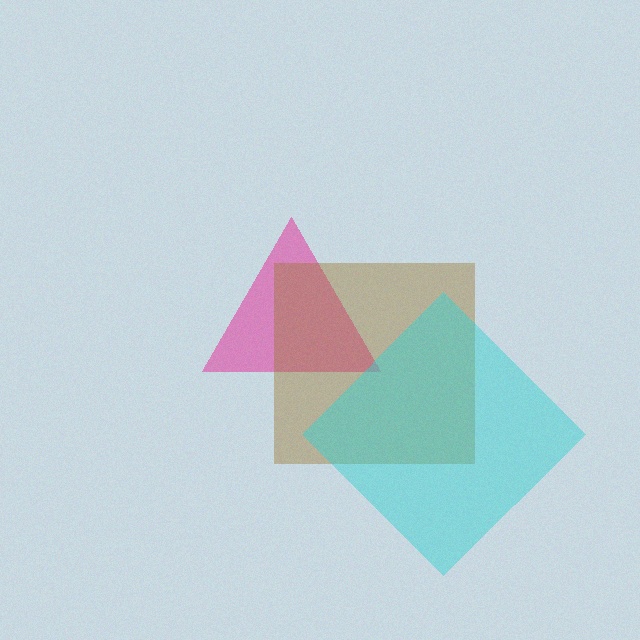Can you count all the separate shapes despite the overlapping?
Yes, there are 3 separate shapes.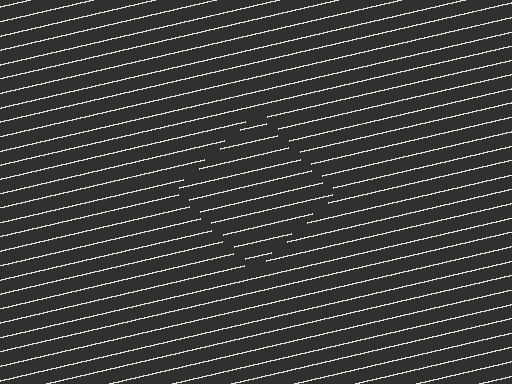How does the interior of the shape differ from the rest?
The interior of the shape contains the same grating, shifted by half a period — the contour is defined by the phase discontinuity where line-ends from the inner and outer gratings abut.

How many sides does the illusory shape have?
4 sides — the line-ends trace a square.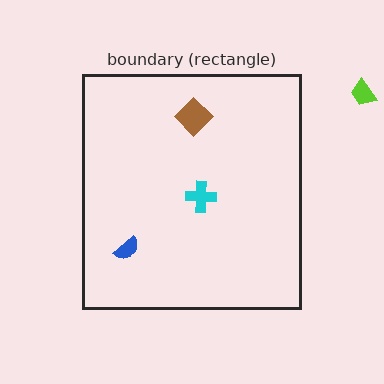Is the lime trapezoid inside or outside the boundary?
Outside.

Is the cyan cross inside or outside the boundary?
Inside.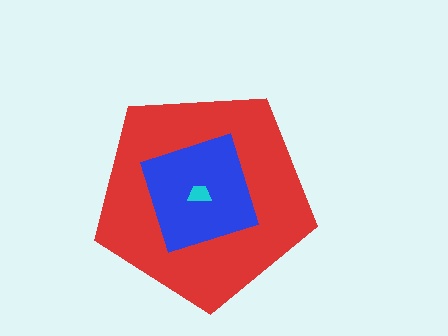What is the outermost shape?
The red pentagon.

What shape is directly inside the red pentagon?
The blue square.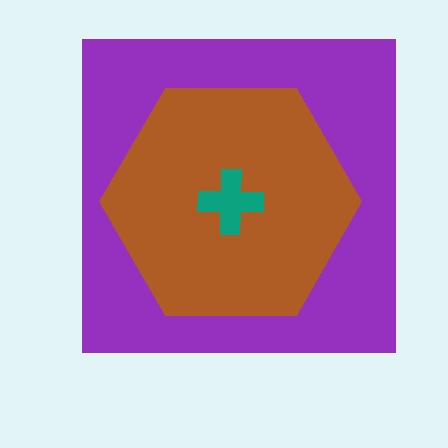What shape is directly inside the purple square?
The brown hexagon.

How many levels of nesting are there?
3.